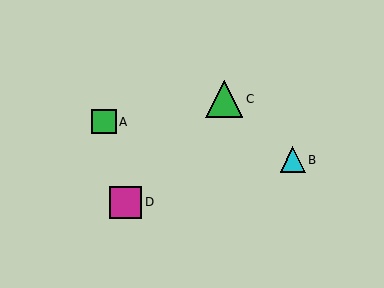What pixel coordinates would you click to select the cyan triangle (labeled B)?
Click at (293, 160) to select the cyan triangle B.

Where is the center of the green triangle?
The center of the green triangle is at (224, 99).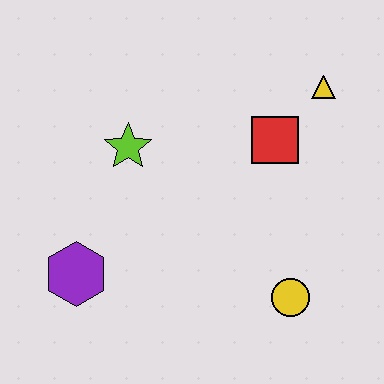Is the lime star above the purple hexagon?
Yes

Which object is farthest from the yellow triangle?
The purple hexagon is farthest from the yellow triangle.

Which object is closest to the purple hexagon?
The lime star is closest to the purple hexagon.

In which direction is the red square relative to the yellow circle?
The red square is above the yellow circle.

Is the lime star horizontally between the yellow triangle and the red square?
No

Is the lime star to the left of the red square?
Yes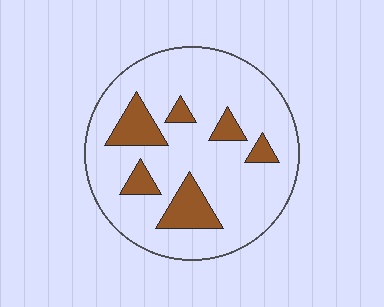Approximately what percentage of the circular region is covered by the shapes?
Approximately 20%.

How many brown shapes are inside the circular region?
6.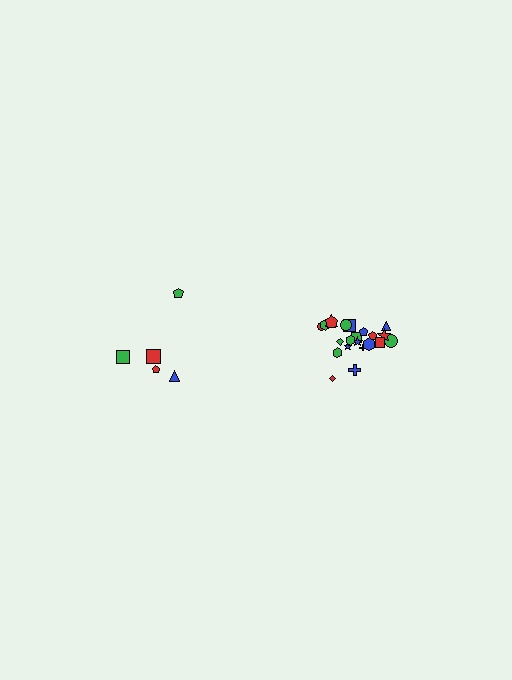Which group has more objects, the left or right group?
The right group.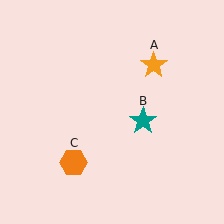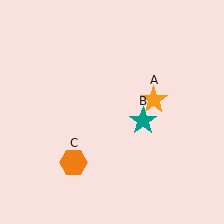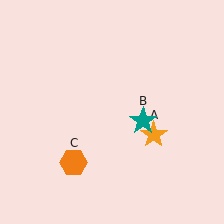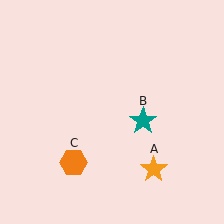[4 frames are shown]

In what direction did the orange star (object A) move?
The orange star (object A) moved down.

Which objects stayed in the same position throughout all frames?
Teal star (object B) and orange hexagon (object C) remained stationary.